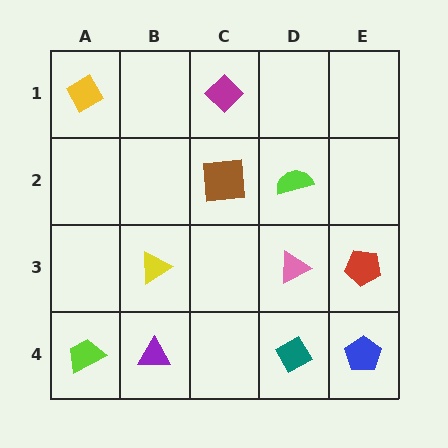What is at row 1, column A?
A yellow diamond.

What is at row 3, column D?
A pink triangle.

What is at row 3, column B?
A yellow triangle.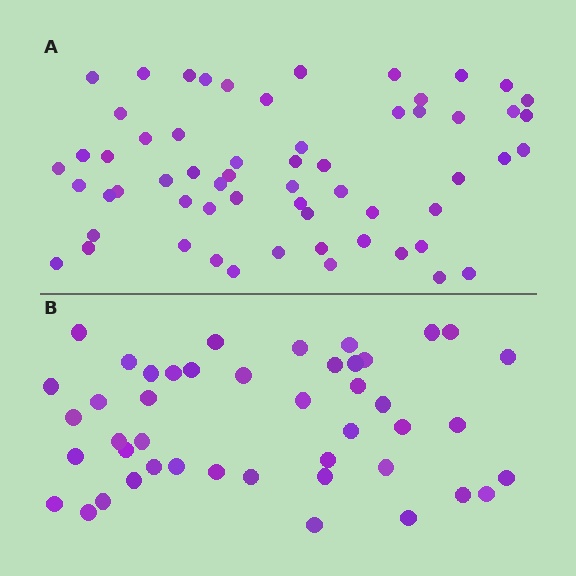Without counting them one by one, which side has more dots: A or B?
Region A (the top region) has more dots.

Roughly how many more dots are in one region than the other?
Region A has approximately 15 more dots than region B.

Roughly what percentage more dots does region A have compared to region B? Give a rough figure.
About 35% more.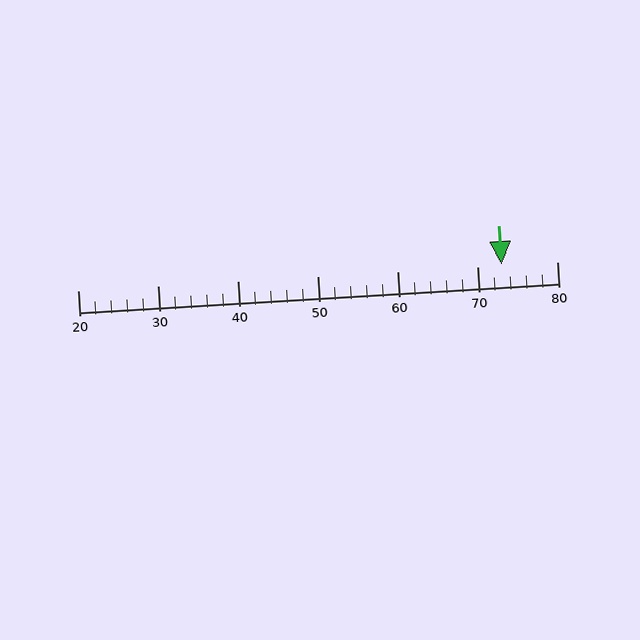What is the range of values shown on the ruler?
The ruler shows values from 20 to 80.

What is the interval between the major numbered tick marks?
The major tick marks are spaced 10 units apart.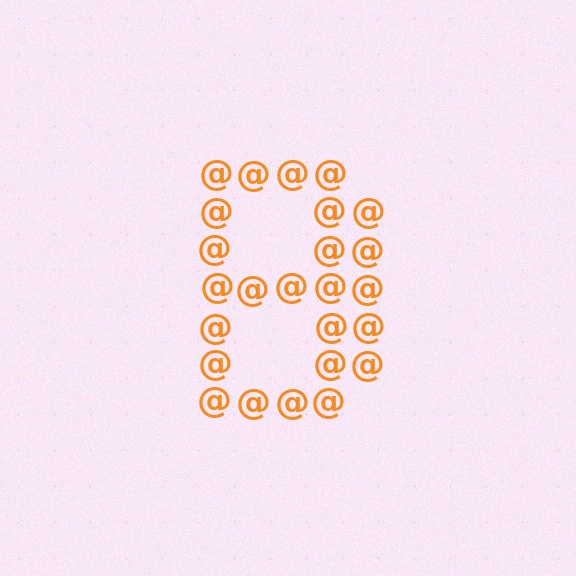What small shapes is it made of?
It is made of small at signs.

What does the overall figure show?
The overall figure shows the letter B.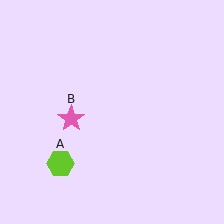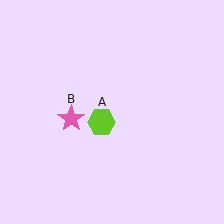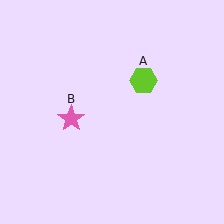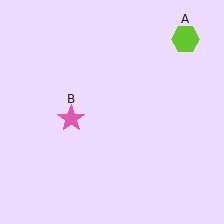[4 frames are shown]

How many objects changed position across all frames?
1 object changed position: lime hexagon (object A).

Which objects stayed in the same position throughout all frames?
Pink star (object B) remained stationary.